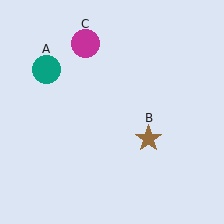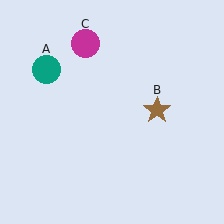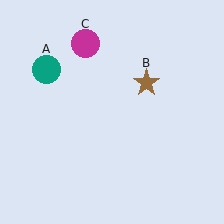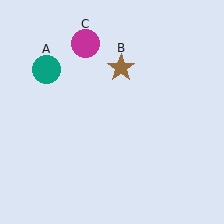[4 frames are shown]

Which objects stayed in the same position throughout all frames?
Teal circle (object A) and magenta circle (object C) remained stationary.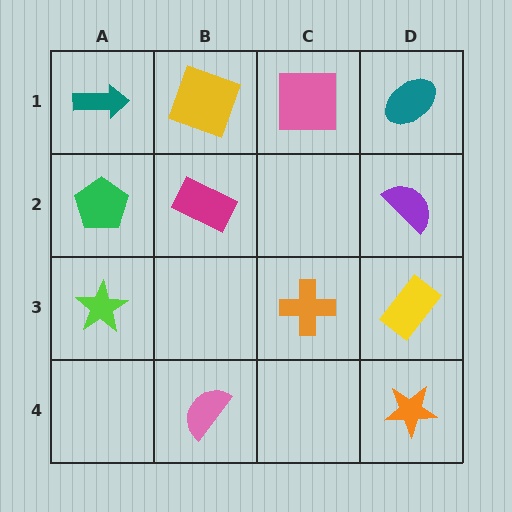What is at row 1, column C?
A pink square.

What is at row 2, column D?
A purple semicircle.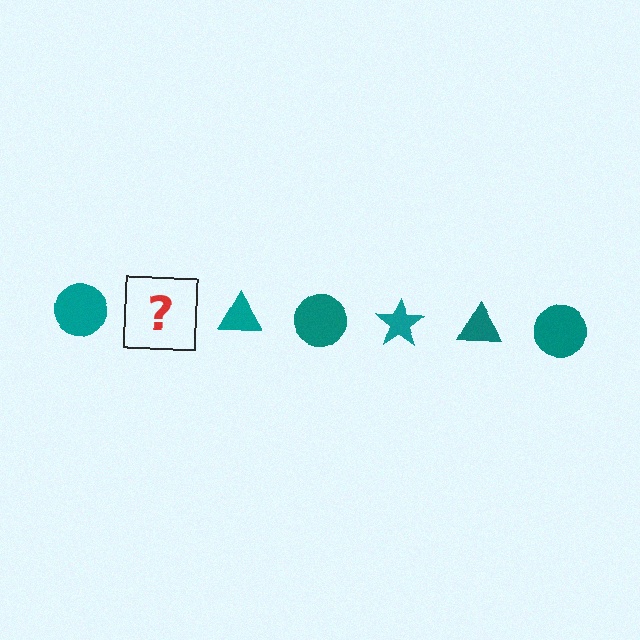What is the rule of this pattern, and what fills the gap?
The rule is that the pattern cycles through circle, star, triangle shapes in teal. The gap should be filled with a teal star.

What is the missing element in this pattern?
The missing element is a teal star.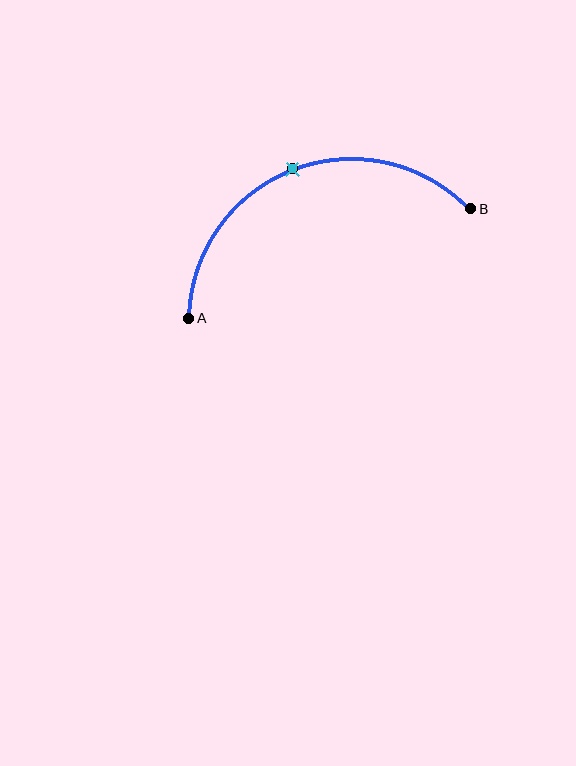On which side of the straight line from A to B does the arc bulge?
The arc bulges above the straight line connecting A and B.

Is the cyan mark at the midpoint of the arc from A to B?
Yes. The cyan mark lies on the arc at equal arc-length from both A and B — it is the arc midpoint.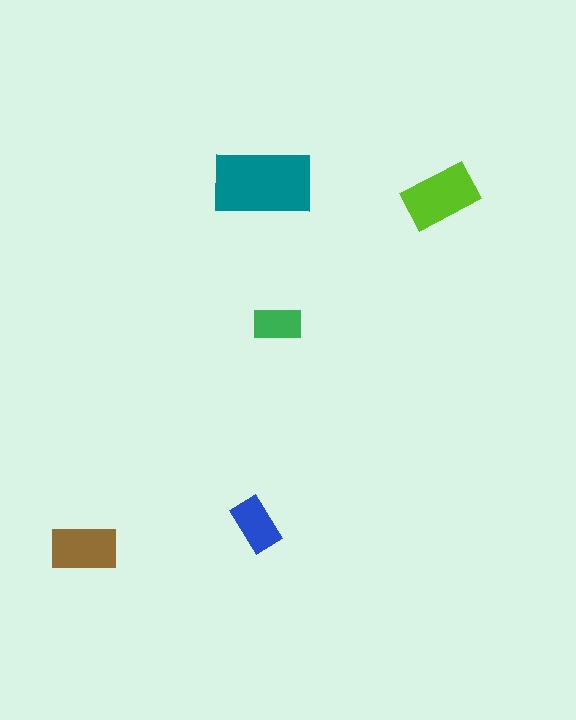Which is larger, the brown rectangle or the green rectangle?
The brown one.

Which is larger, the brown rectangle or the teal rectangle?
The teal one.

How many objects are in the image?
There are 5 objects in the image.